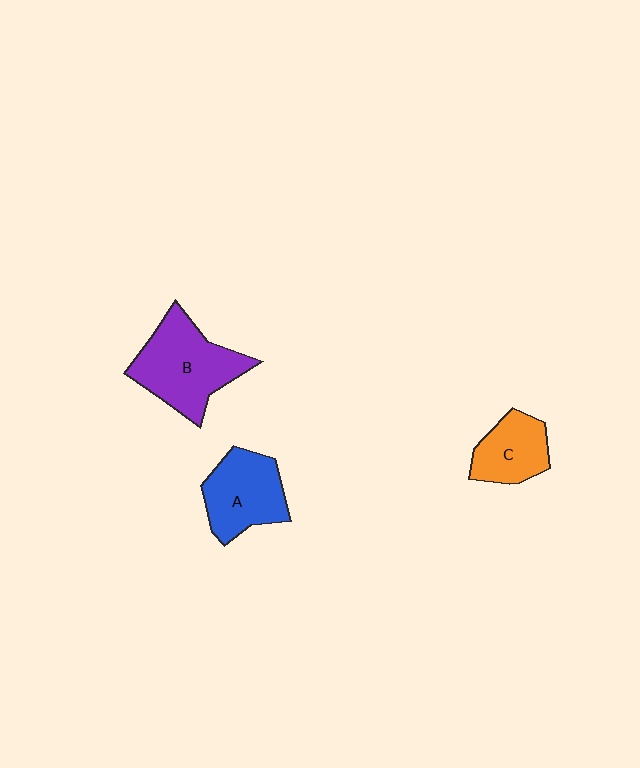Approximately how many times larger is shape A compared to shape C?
Approximately 1.3 times.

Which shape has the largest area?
Shape B (purple).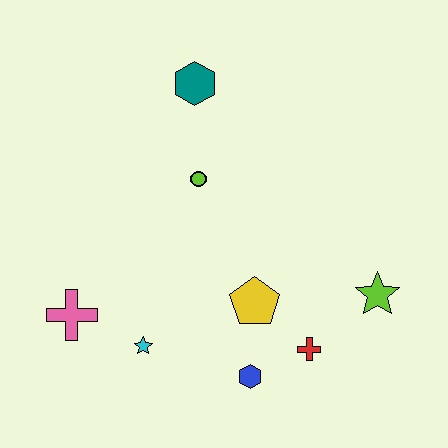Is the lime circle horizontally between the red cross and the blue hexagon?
No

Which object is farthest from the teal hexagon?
The blue hexagon is farthest from the teal hexagon.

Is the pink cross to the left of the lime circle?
Yes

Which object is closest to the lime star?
The red cross is closest to the lime star.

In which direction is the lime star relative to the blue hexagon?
The lime star is to the right of the blue hexagon.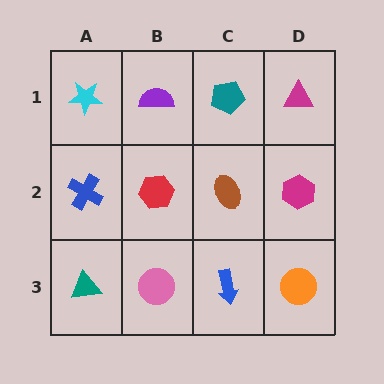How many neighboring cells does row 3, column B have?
3.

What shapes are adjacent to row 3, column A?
A blue cross (row 2, column A), a pink circle (row 3, column B).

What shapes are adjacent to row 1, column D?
A magenta hexagon (row 2, column D), a teal pentagon (row 1, column C).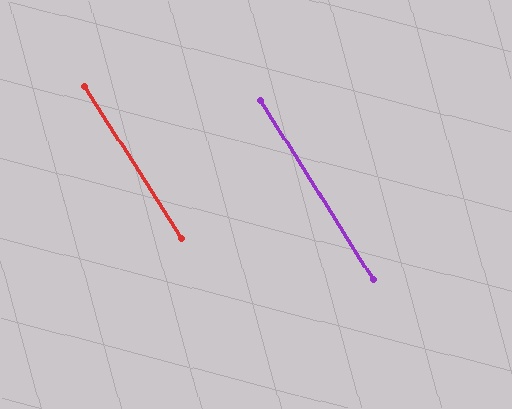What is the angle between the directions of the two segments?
Approximately 0 degrees.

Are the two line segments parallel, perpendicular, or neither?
Parallel — their directions differ by only 0.4°.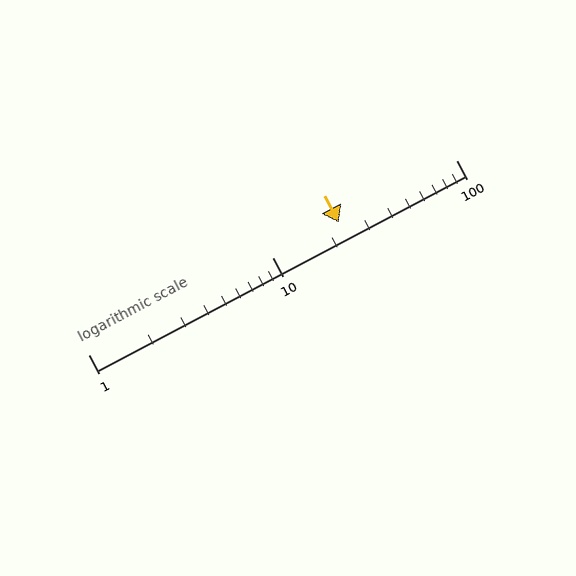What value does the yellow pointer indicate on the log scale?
The pointer indicates approximately 23.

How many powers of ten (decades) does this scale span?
The scale spans 2 decades, from 1 to 100.